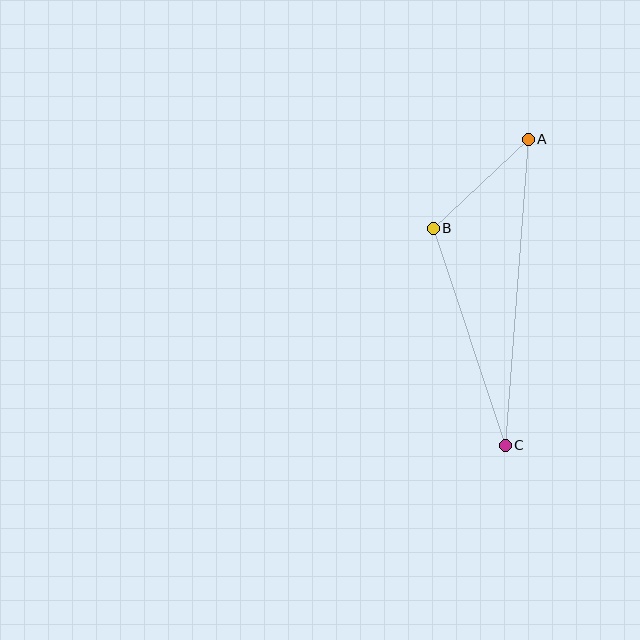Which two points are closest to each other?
Points A and B are closest to each other.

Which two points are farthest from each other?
Points A and C are farthest from each other.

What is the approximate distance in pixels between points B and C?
The distance between B and C is approximately 229 pixels.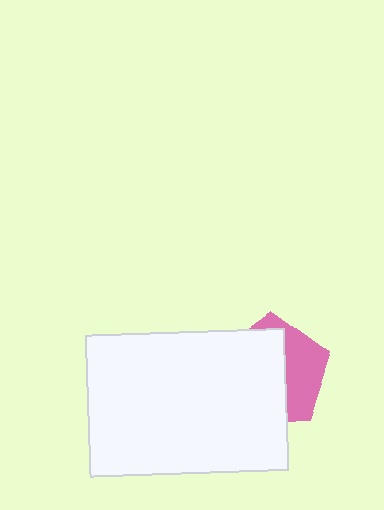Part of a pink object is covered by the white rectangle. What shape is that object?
It is a pentagon.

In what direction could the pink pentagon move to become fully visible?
The pink pentagon could move right. That would shift it out from behind the white rectangle entirely.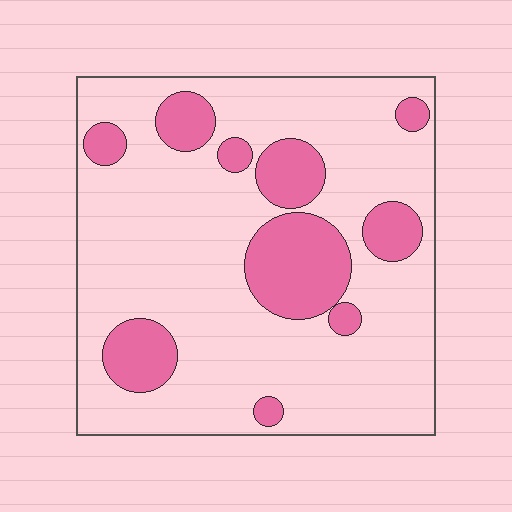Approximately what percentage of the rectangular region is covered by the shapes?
Approximately 20%.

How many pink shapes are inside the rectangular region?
10.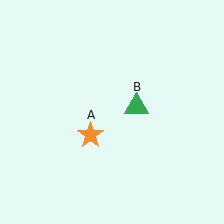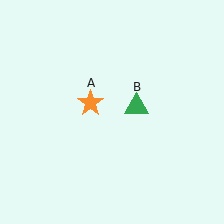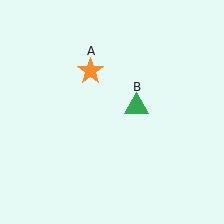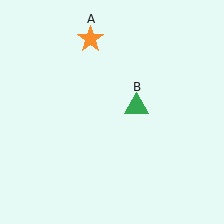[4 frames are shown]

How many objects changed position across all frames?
1 object changed position: orange star (object A).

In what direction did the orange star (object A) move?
The orange star (object A) moved up.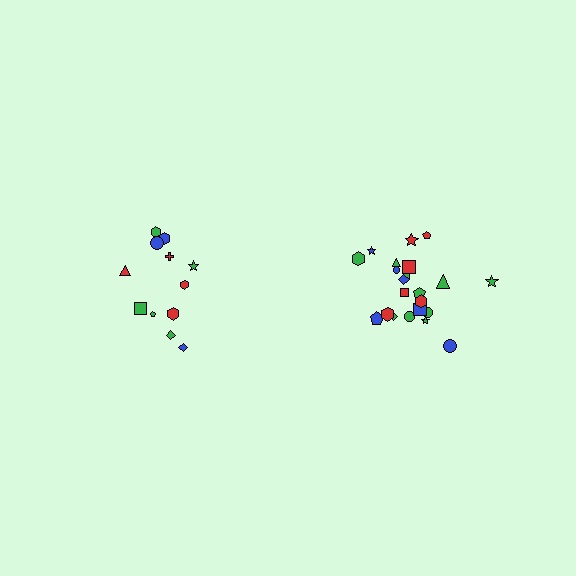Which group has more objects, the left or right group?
The right group.